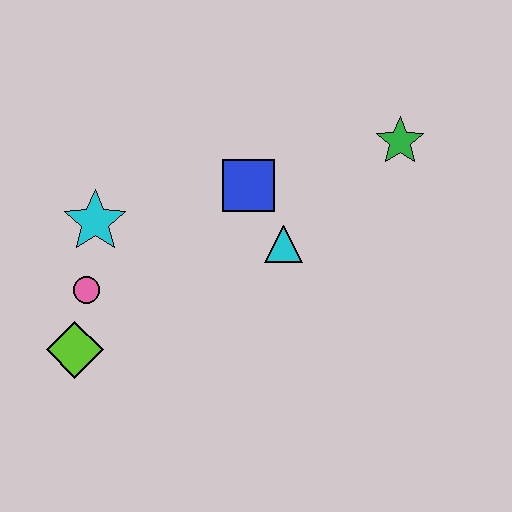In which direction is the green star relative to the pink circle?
The green star is to the right of the pink circle.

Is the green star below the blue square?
No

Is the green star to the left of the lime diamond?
No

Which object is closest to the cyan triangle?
The blue square is closest to the cyan triangle.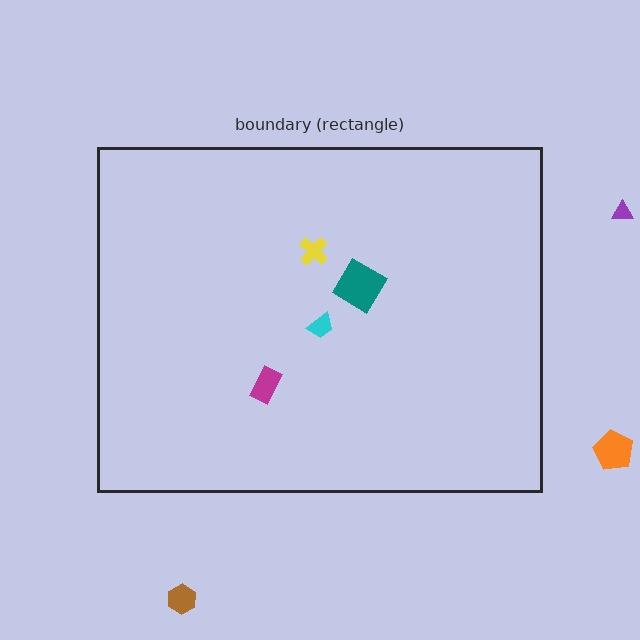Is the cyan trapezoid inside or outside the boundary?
Inside.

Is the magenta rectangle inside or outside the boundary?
Inside.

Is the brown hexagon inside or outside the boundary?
Outside.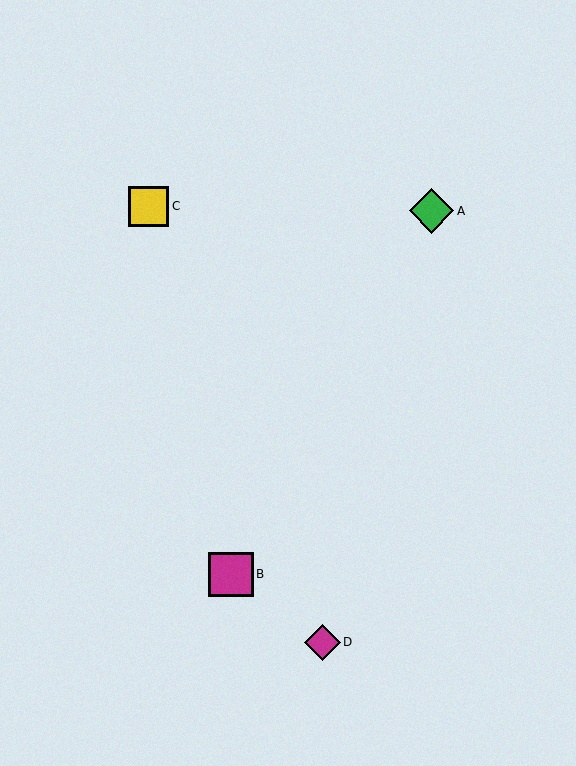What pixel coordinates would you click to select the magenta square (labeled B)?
Click at (231, 574) to select the magenta square B.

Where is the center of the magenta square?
The center of the magenta square is at (231, 574).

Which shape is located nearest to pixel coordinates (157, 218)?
The yellow square (labeled C) at (149, 206) is nearest to that location.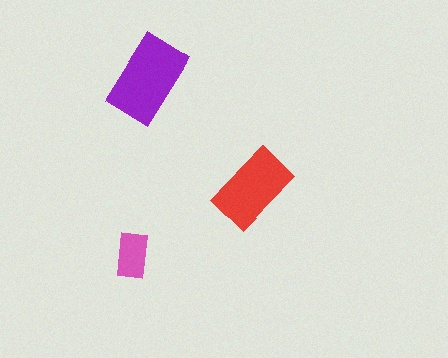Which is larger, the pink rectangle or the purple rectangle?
The purple one.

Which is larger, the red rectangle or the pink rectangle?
The red one.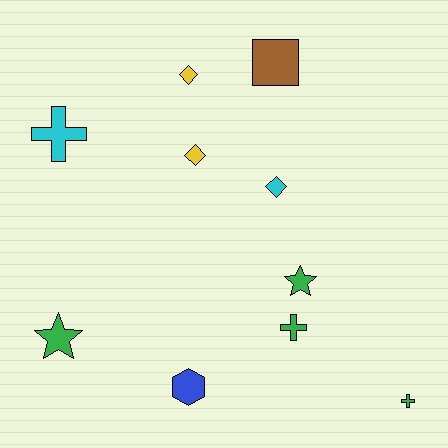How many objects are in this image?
There are 10 objects.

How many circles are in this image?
There are no circles.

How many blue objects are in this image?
There is 1 blue object.